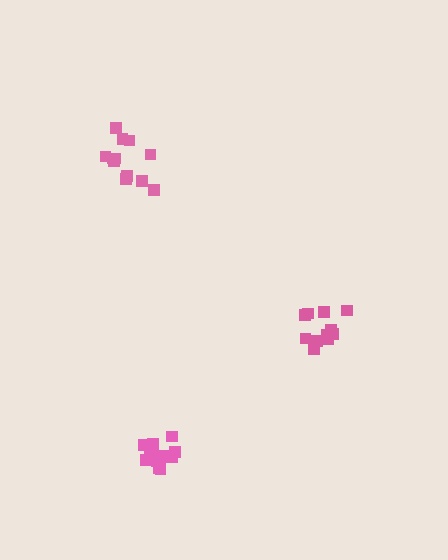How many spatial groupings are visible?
There are 3 spatial groupings.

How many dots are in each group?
Group 1: 12 dots, Group 2: 12 dots, Group 3: 14 dots (38 total).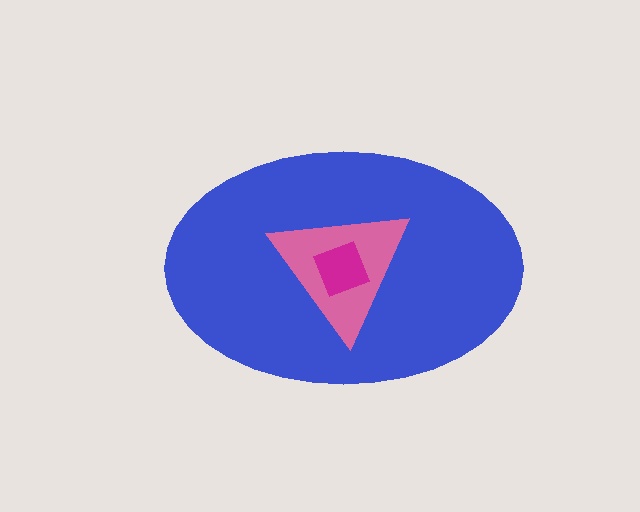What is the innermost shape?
The magenta square.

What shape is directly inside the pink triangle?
The magenta square.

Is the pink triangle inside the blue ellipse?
Yes.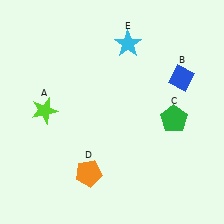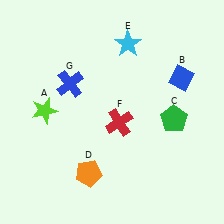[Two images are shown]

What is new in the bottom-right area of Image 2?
A red cross (F) was added in the bottom-right area of Image 2.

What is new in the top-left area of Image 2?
A blue cross (G) was added in the top-left area of Image 2.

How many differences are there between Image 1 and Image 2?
There are 2 differences between the two images.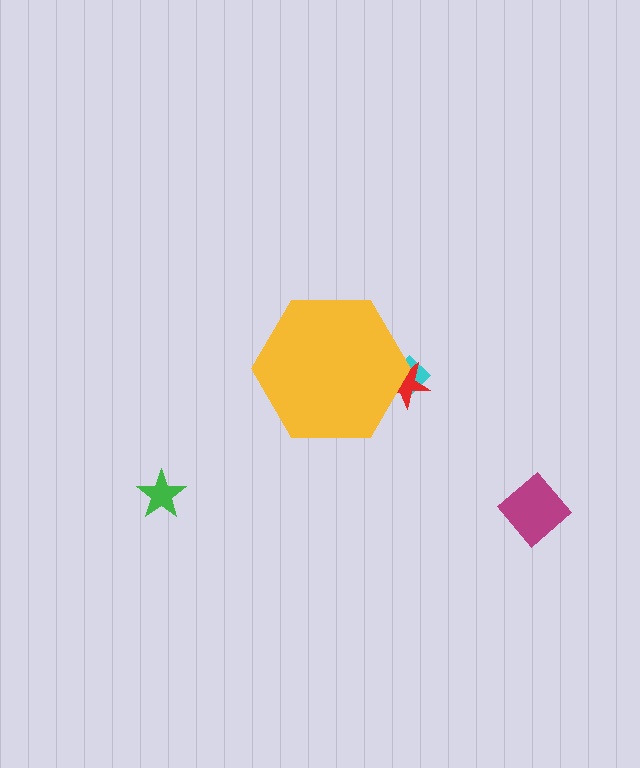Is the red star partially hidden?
Yes, the red star is partially hidden behind the yellow hexagon.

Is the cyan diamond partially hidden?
Yes, the cyan diamond is partially hidden behind the yellow hexagon.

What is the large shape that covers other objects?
A yellow hexagon.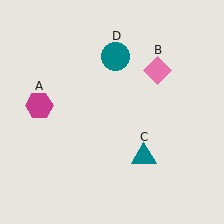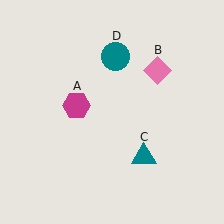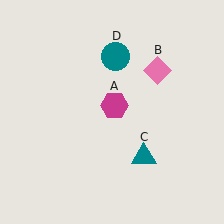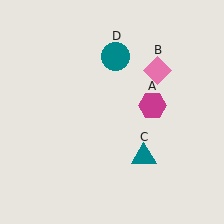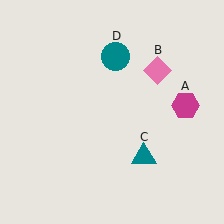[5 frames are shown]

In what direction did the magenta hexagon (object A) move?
The magenta hexagon (object A) moved right.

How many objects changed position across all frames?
1 object changed position: magenta hexagon (object A).